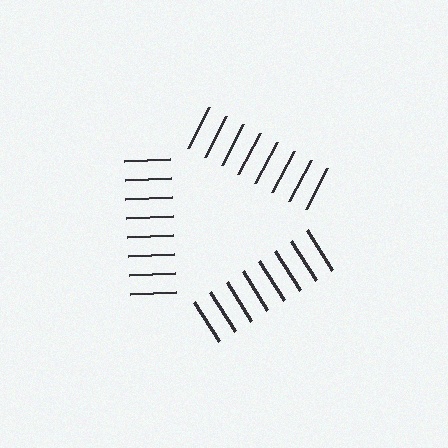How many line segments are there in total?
24 — 8 along each of the 3 edges.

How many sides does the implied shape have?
3 sides — the line-ends trace a triangle.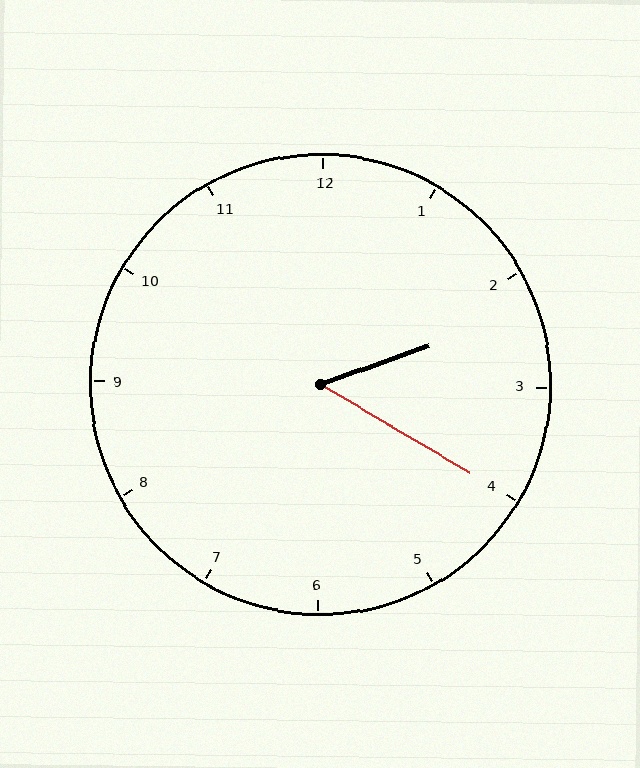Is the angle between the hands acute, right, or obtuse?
It is acute.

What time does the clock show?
2:20.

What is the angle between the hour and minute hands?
Approximately 50 degrees.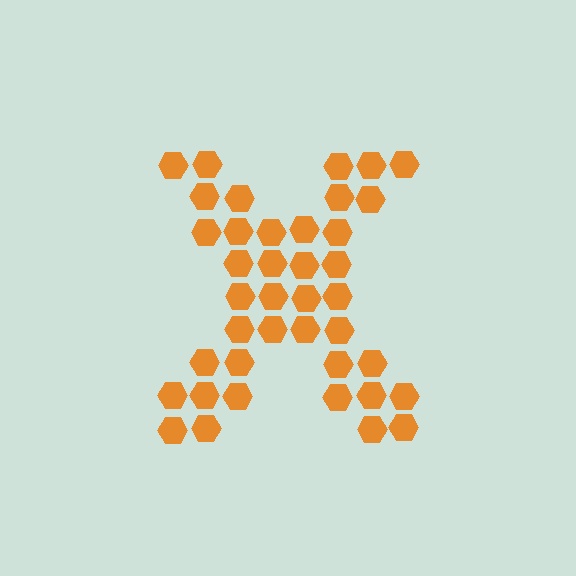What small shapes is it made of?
It is made of small hexagons.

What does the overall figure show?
The overall figure shows the letter X.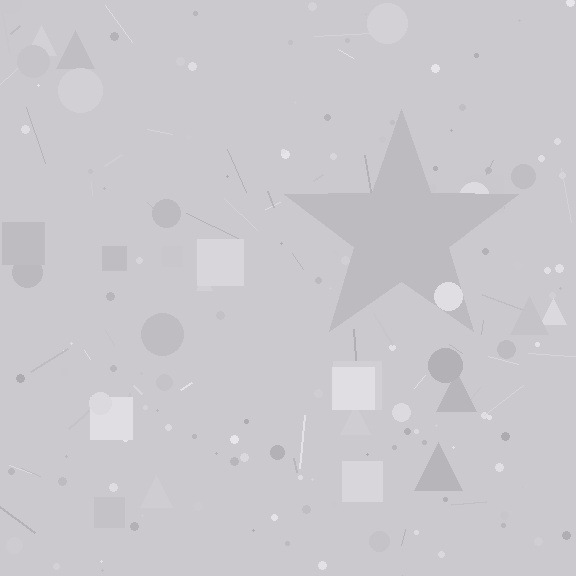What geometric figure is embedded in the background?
A star is embedded in the background.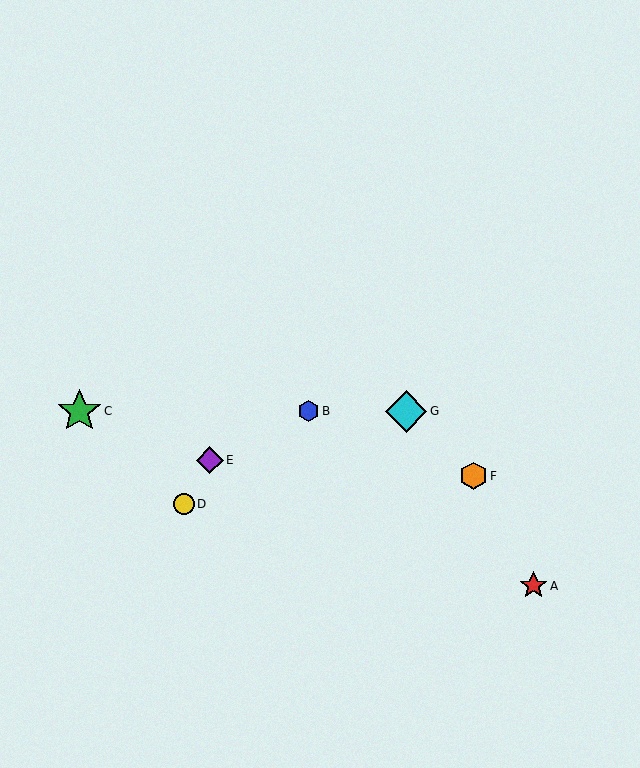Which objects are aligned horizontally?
Objects B, C, G are aligned horizontally.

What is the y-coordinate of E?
Object E is at y≈460.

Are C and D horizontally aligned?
No, C is at y≈411 and D is at y≈504.